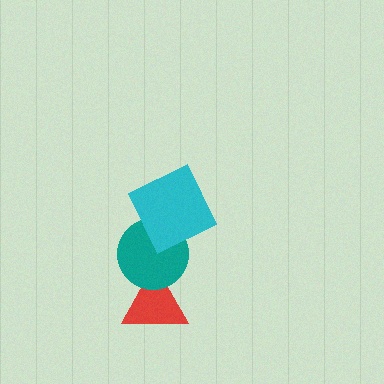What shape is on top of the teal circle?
The cyan square is on top of the teal circle.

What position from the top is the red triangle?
The red triangle is 3rd from the top.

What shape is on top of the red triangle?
The teal circle is on top of the red triangle.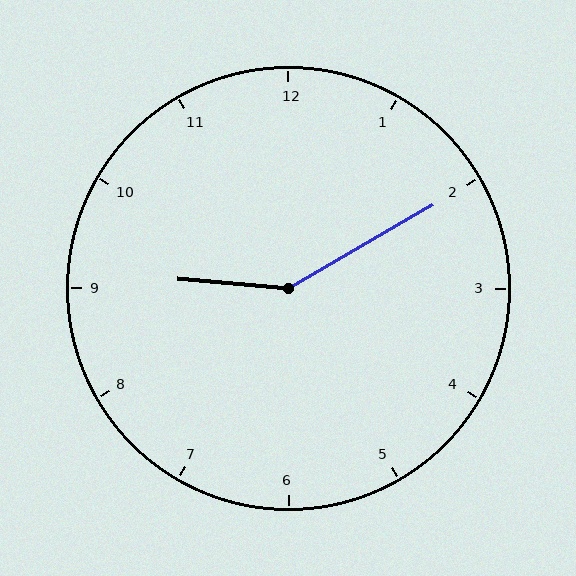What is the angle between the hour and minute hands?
Approximately 145 degrees.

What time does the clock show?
9:10.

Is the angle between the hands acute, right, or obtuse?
It is obtuse.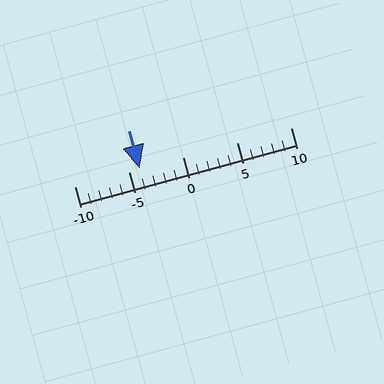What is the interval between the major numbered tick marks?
The major tick marks are spaced 5 units apart.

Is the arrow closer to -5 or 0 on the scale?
The arrow is closer to -5.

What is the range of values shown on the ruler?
The ruler shows values from -10 to 10.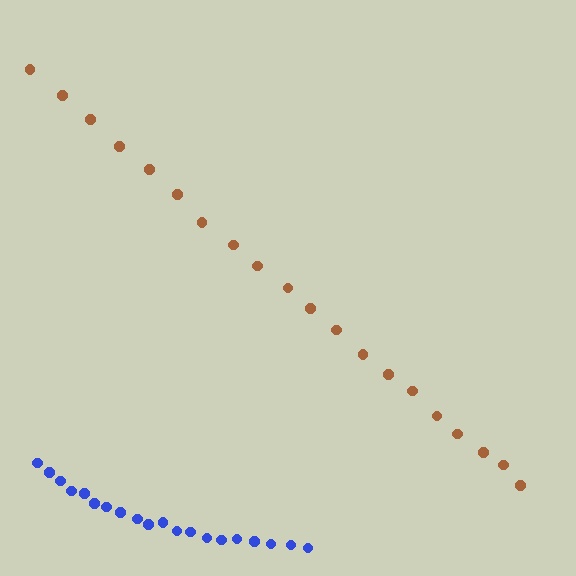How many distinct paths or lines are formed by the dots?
There are 2 distinct paths.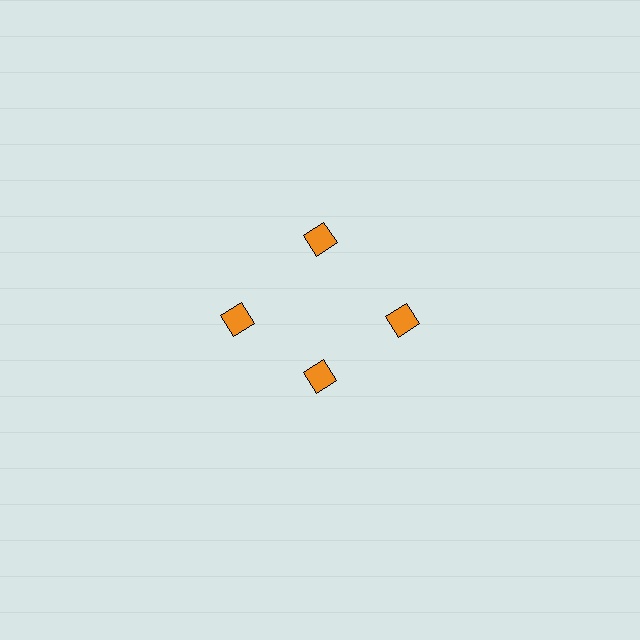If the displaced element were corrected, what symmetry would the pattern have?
It would have 4-fold rotational symmetry — the pattern would map onto itself every 90 degrees.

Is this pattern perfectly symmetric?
No. The 4 orange diamonds are arranged in a ring, but one element near the 6 o'clock position is pulled inward toward the center, breaking the 4-fold rotational symmetry.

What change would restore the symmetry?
The symmetry would be restored by moving it outward, back onto the ring so that all 4 diamonds sit at equal angles and equal distance from the center.